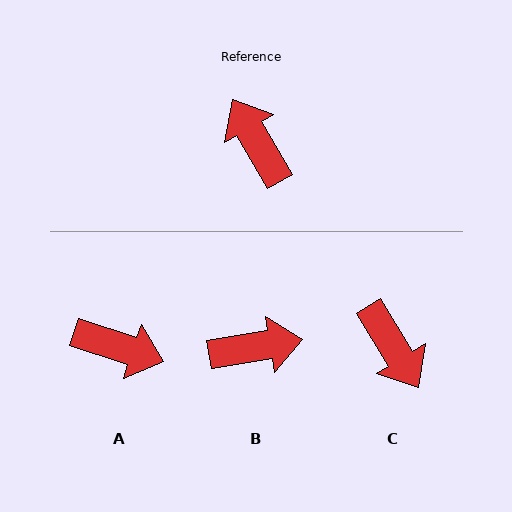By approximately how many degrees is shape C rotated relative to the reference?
Approximately 179 degrees clockwise.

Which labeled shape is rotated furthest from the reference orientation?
C, about 179 degrees away.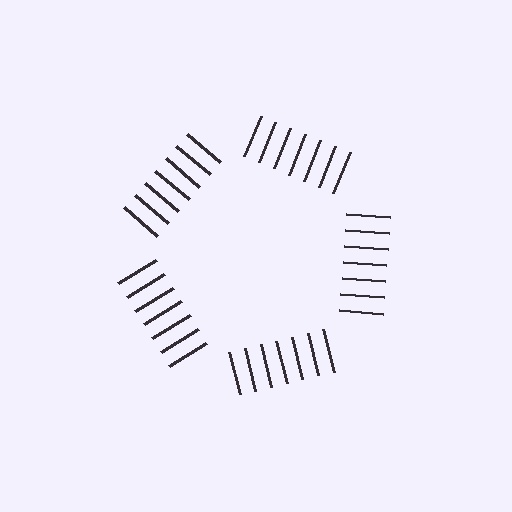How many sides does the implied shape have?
5 sides — the line-ends trace a pentagon.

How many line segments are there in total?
35 — 7 along each of the 5 edges.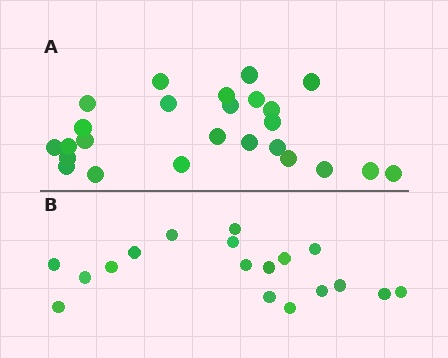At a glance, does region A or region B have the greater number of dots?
Region A (the top region) has more dots.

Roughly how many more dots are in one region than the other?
Region A has roughly 8 or so more dots than region B.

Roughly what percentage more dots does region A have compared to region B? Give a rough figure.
About 40% more.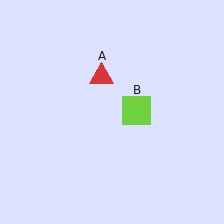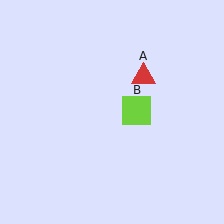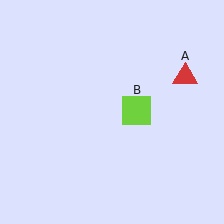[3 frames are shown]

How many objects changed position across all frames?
1 object changed position: red triangle (object A).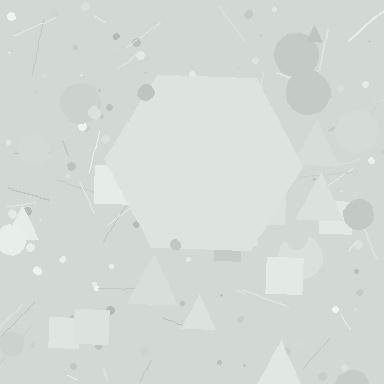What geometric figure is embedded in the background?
A hexagon is embedded in the background.